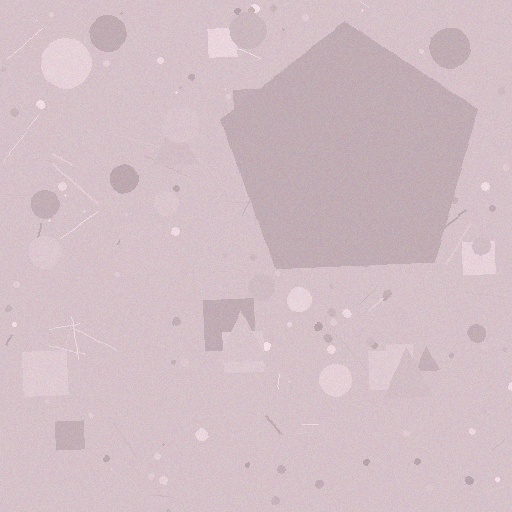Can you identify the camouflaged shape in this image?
The camouflaged shape is a pentagon.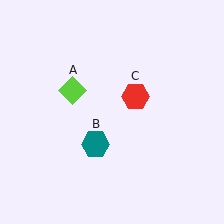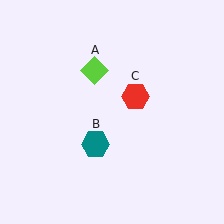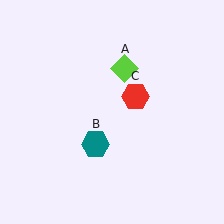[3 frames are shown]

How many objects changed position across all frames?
1 object changed position: lime diamond (object A).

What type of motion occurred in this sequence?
The lime diamond (object A) rotated clockwise around the center of the scene.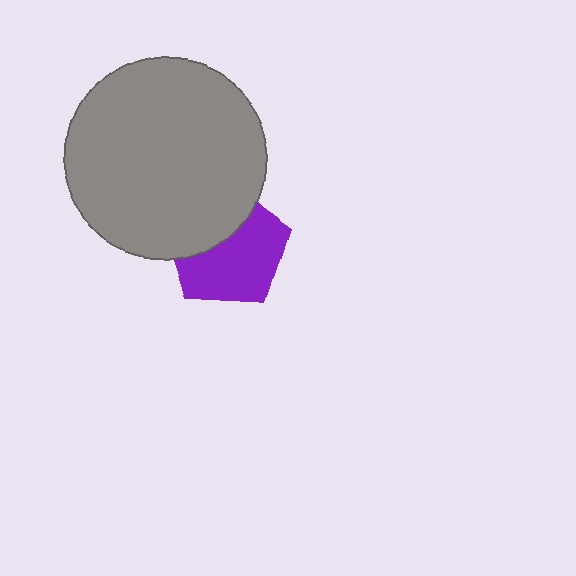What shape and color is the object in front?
The object in front is a gray circle.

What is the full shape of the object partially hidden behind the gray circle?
The partially hidden object is a purple pentagon.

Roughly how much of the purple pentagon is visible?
About half of it is visible (roughly 61%).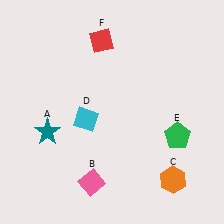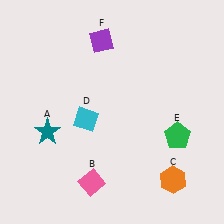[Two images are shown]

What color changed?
The diamond (F) changed from red in Image 1 to purple in Image 2.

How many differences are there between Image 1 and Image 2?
There is 1 difference between the two images.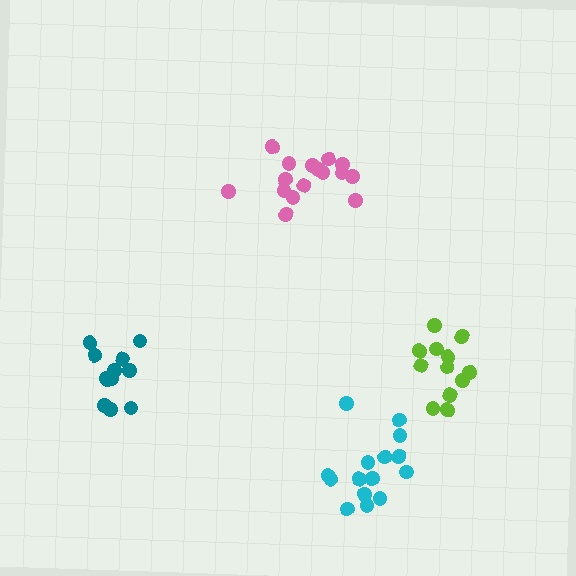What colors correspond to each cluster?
The clusters are colored: lime, pink, teal, cyan.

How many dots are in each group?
Group 1: 12 dots, Group 2: 16 dots, Group 3: 12 dots, Group 4: 15 dots (55 total).